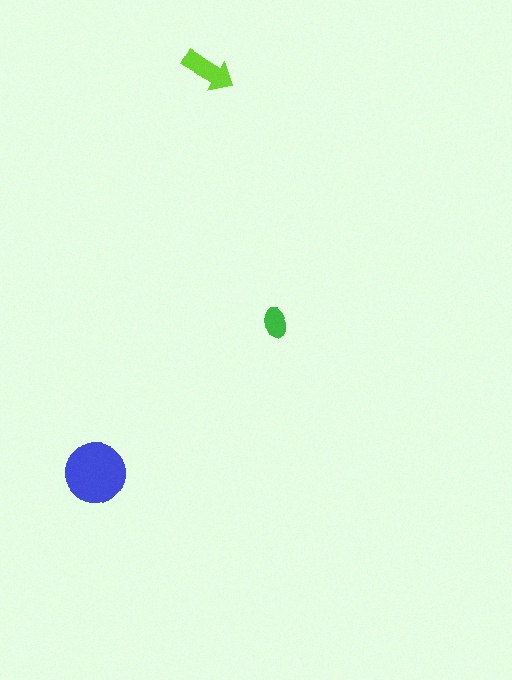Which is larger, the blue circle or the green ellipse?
The blue circle.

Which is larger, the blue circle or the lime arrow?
The blue circle.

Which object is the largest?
The blue circle.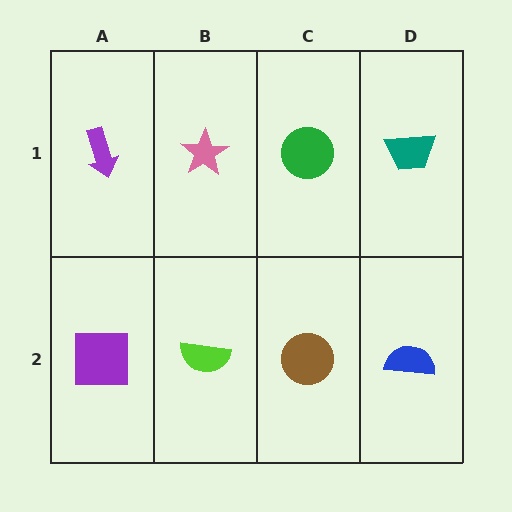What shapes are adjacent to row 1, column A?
A purple square (row 2, column A), a pink star (row 1, column B).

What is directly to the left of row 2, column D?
A brown circle.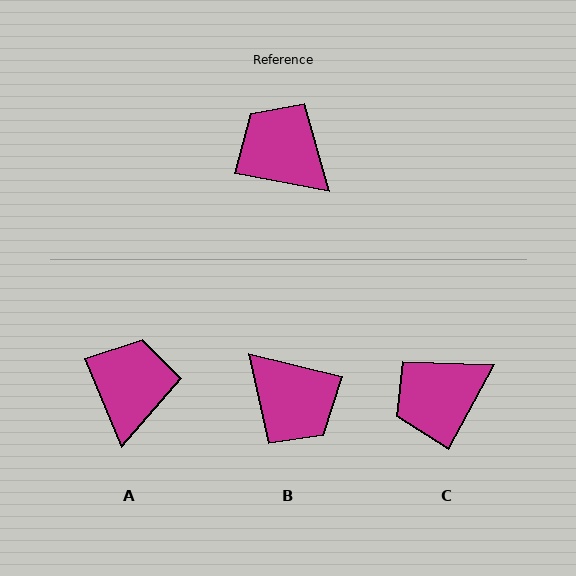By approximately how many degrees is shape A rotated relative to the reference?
Approximately 57 degrees clockwise.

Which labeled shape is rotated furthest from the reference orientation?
B, about 177 degrees away.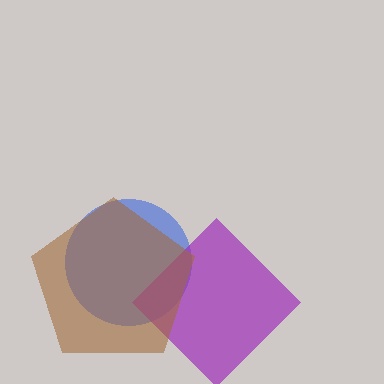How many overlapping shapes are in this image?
There are 3 overlapping shapes in the image.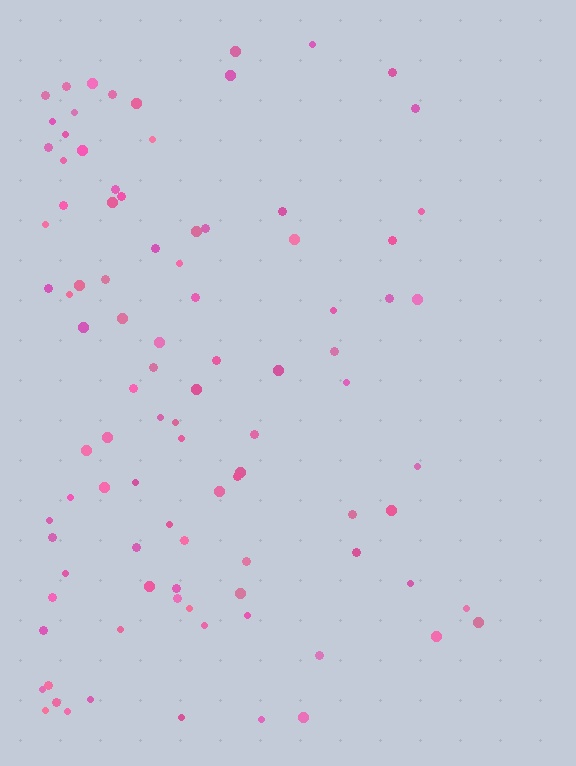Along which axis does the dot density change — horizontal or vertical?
Horizontal.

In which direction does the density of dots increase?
From right to left, with the left side densest.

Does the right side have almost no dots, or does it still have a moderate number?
Still a moderate number, just noticeably fewer than the left.